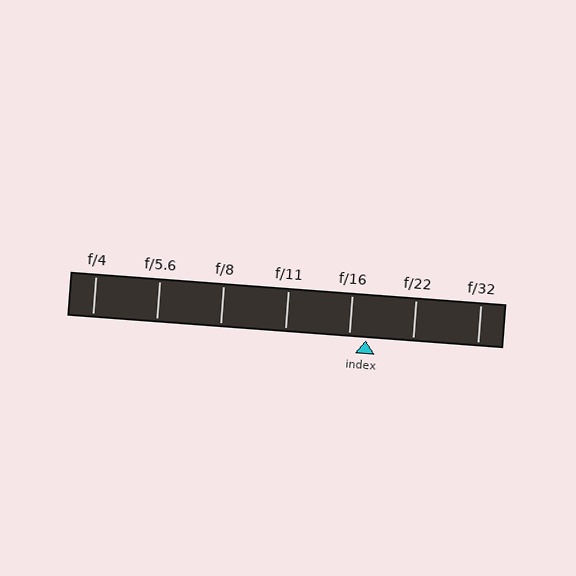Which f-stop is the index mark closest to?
The index mark is closest to f/16.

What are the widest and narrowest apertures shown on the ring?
The widest aperture shown is f/4 and the narrowest is f/32.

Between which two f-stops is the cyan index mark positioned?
The index mark is between f/16 and f/22.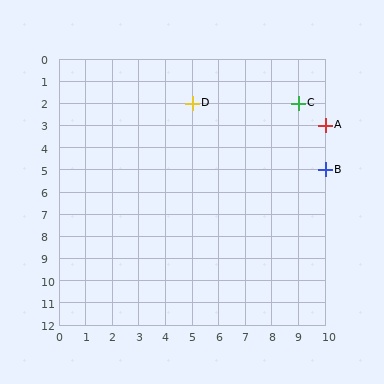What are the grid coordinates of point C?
Point C is at grid coordinates (9, 2).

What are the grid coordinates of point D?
Point D is at grid coordinates (5, 2).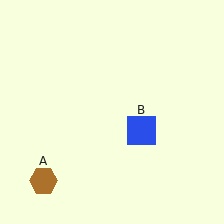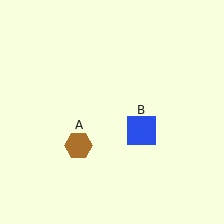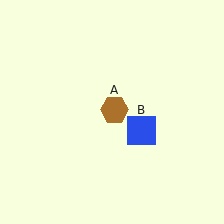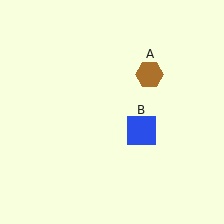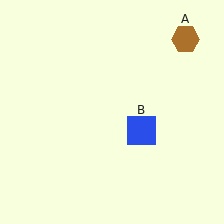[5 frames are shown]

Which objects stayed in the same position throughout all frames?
Blue square (object B) remained stationary.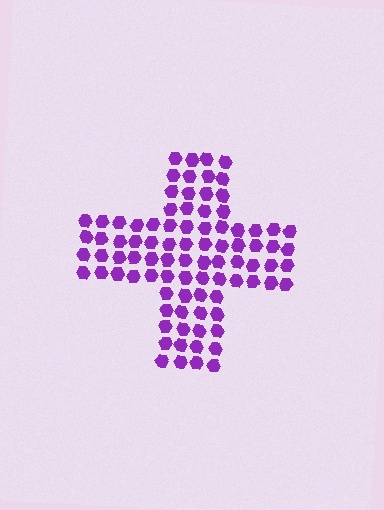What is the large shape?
The large shape is a cross.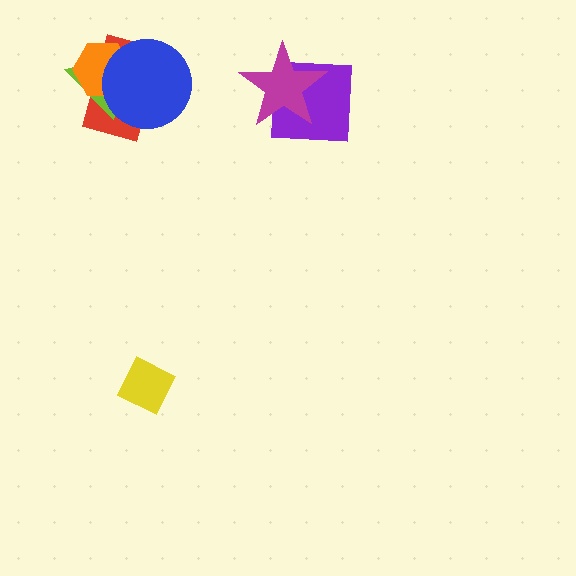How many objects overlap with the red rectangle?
3 objects overlap with the red rectangle.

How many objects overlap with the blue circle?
3 objects overlap with the blue circle.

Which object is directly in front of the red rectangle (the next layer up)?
The lime triangle is directly in front of the red rectangle.